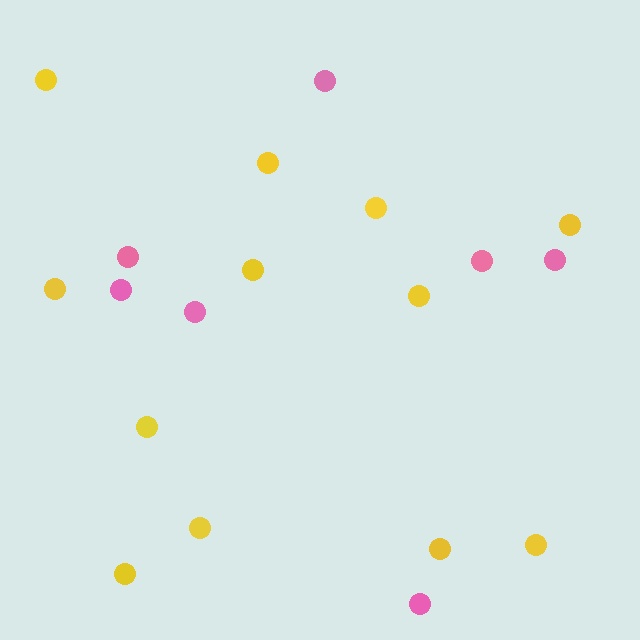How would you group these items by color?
There are 2 groups: one group of yellow circles (12) and one group of pink circles (7).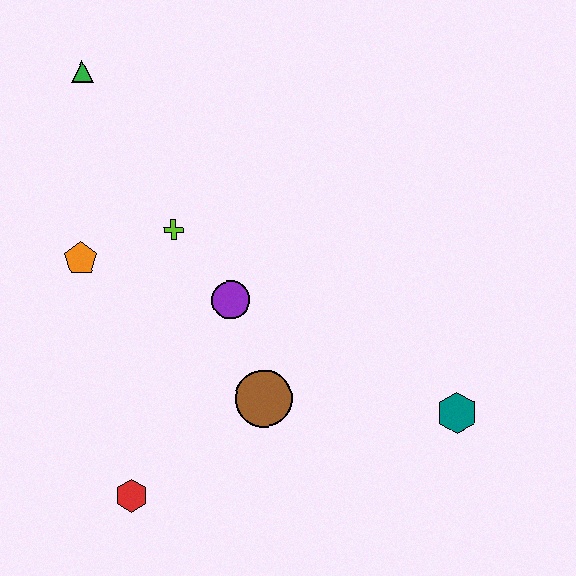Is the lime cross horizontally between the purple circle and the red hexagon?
Yes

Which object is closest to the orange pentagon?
The lime cross is closest to the orange pentagon.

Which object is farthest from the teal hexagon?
The green triangle is farthest from the teal hexagon.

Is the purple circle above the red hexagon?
Yes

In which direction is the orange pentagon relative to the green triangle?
The orange pentagon is below the green triangle.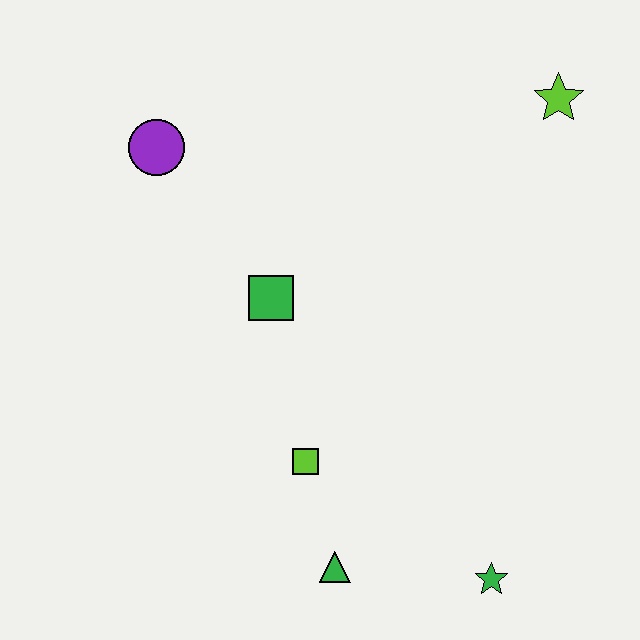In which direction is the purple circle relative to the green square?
The purple circle is above the green square.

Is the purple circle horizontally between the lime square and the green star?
No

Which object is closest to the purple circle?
The green square is closest to the purple circle.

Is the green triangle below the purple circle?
Yes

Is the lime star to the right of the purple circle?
Yes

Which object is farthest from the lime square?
The lime star is farthest from the lime square.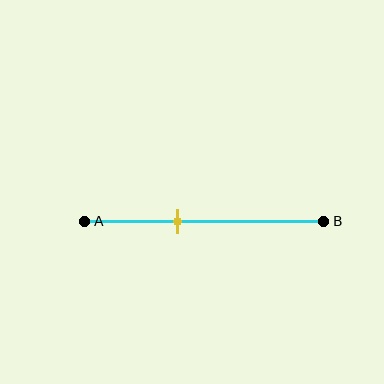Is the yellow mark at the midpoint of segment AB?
No, the mark is at about 40% from A, not at the 50% midpoint.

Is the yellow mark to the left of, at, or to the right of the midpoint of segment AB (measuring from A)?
The yellow mark is to the left of the midpoint of segment AB.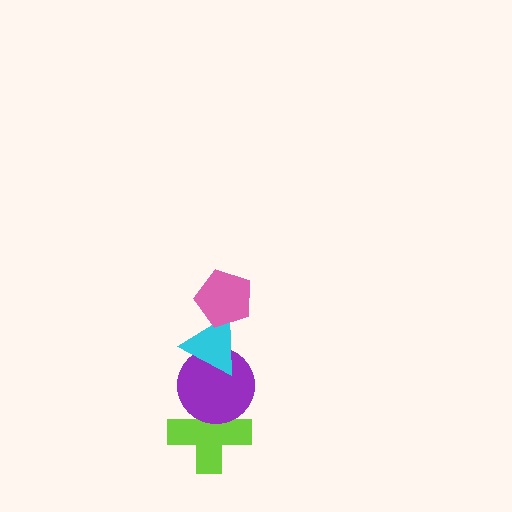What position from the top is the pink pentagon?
The pink pentagon is 1st from the top.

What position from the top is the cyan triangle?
The cyan triangle is 2nd from the top.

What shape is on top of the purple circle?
The cyan triangle is on top of the purple circle.